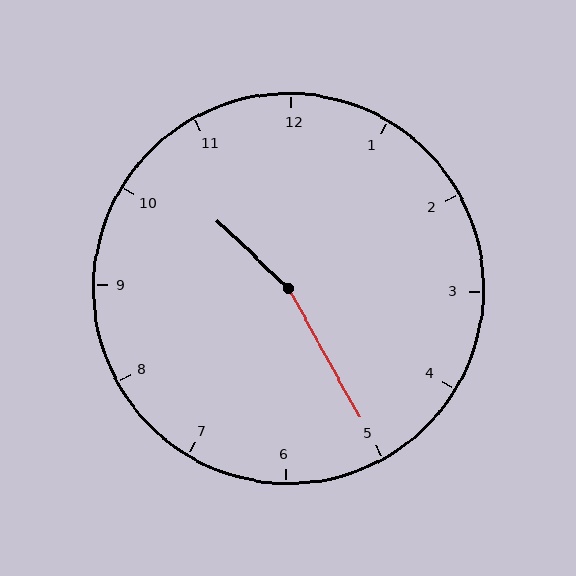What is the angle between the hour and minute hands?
Approximately 162 degrees.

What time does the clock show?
10:25.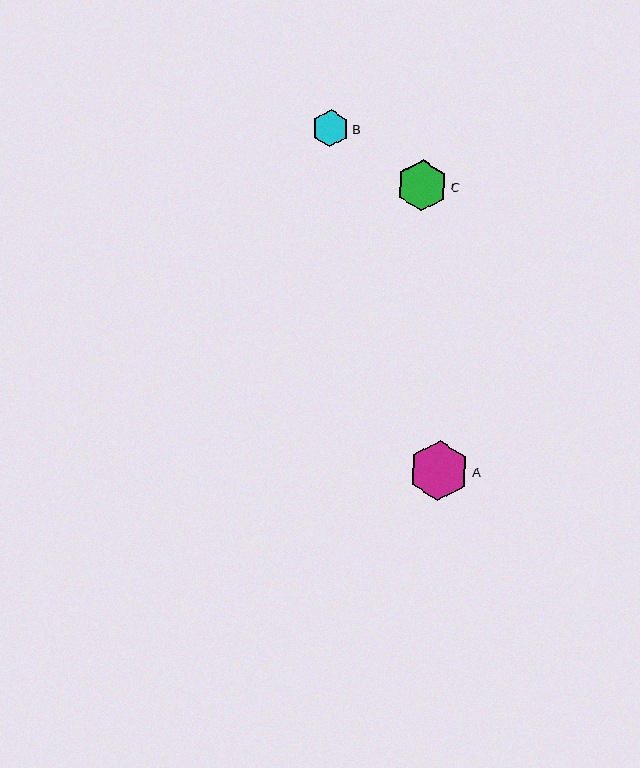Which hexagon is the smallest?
Hexagon B is the smallest with a size of approximately 37 pixels.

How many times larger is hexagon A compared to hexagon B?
Hexagon A is approximately 1.6 times the size of hexagon B.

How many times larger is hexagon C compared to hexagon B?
Hexagon C is approximately 1.4 times the size of hexagon B.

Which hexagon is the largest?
Hexagon A is the largest with a size of approximately 61 pixels.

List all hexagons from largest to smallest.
From largest to smallest: A, C, B.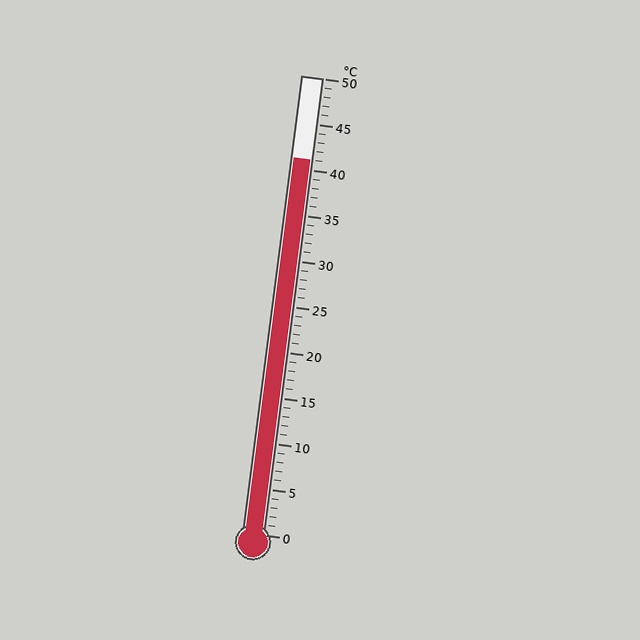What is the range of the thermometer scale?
The thermometer scale ranges from 0°C to 50°C.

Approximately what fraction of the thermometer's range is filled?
The thermometer is filled to approximately 80% of its range.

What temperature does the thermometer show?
The thermometer shows approximately 41°C.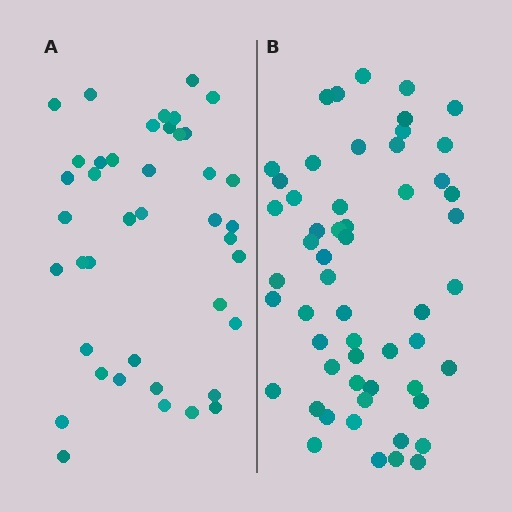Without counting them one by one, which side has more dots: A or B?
Region B (the right region) has more dots.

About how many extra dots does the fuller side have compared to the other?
Region B has approximately 15 more dots than region A.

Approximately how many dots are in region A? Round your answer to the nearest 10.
About 40 dots. (The exact count is 41, which rounds to 40.)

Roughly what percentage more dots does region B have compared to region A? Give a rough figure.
About 35% more.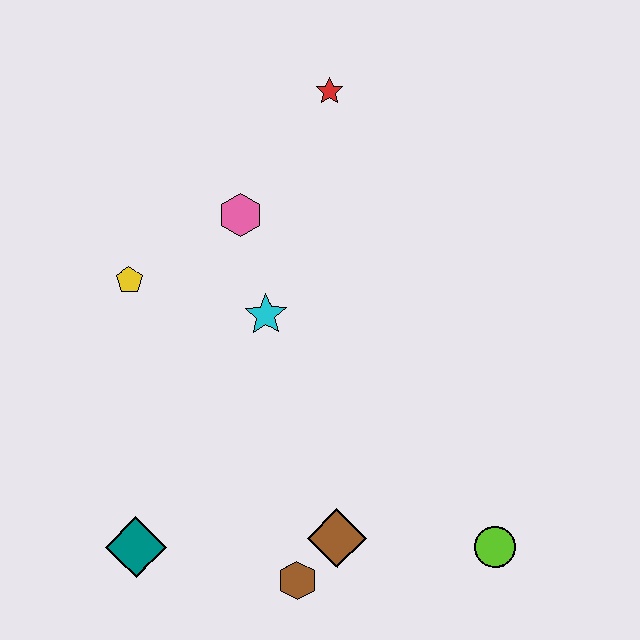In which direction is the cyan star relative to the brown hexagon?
The cyan star is above the brown hexagon.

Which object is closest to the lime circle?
The brown diamond is closest to the lime circle.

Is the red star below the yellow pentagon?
No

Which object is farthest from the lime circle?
The red star is farthest from the lime circle.